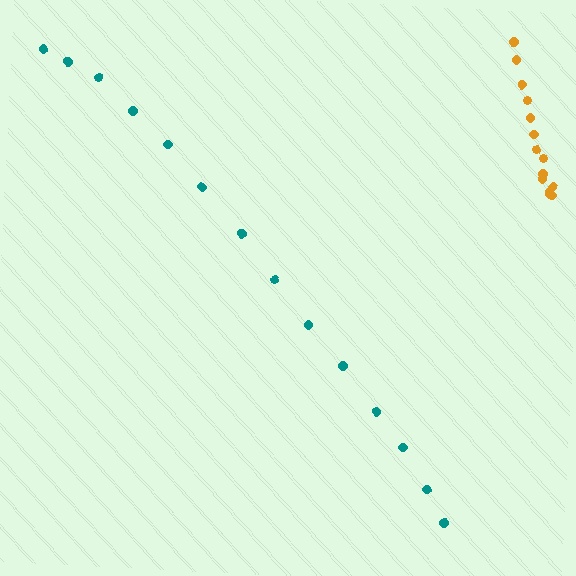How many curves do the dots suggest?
There are 2 distinct paths.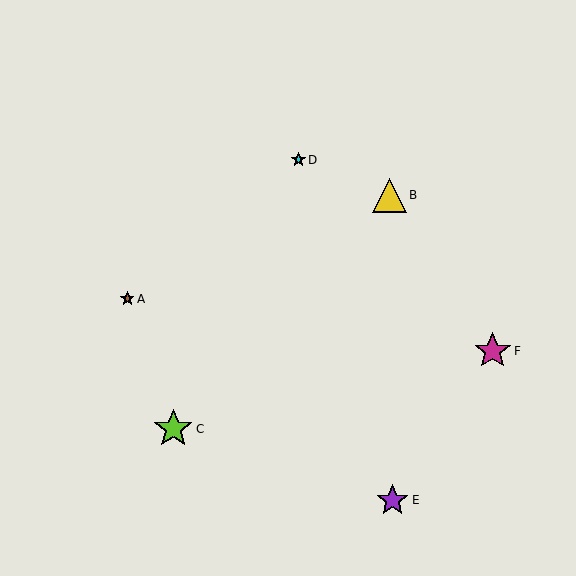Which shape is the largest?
The lime star (labeled C) is the largest.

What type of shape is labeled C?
Shape C is a lime star.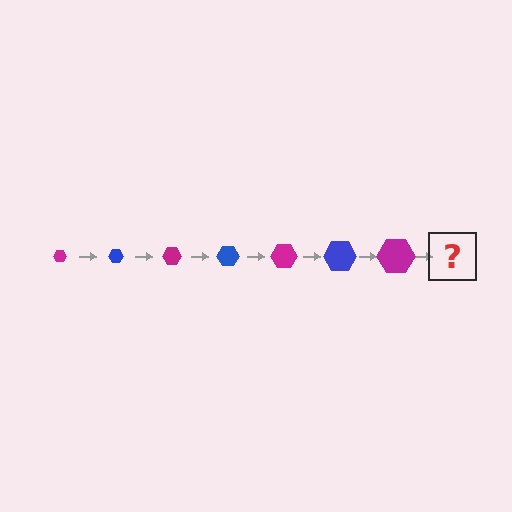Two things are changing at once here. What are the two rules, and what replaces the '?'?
The two rules are that the hexagon grows larger each step and the color cycles through magenta and blue. The '?' should be a blue hexagon, larger than the previous one.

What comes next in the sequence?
The next element should be a blue hexagon, larger than the previous one.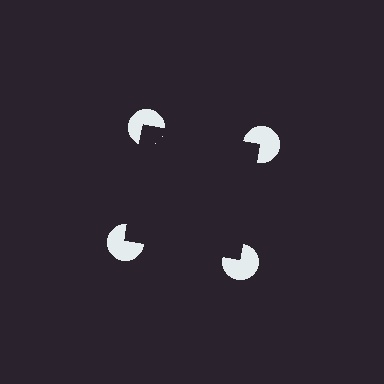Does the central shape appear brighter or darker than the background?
It typically appears slightly darker than the background, even though no actual brightness change is drawn.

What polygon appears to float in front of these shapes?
An illusory square — its edges are inferred from the aligned wedge cuts in the pac-man discs, not physically drawn.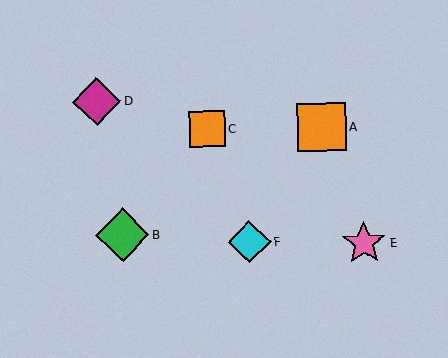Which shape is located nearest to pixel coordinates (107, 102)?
The magenta diamond (labeled D) at (97, 102) is nearest to that location.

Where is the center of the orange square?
The center of the orange square is at (207, 129).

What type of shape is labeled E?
Shape E is a pink star.